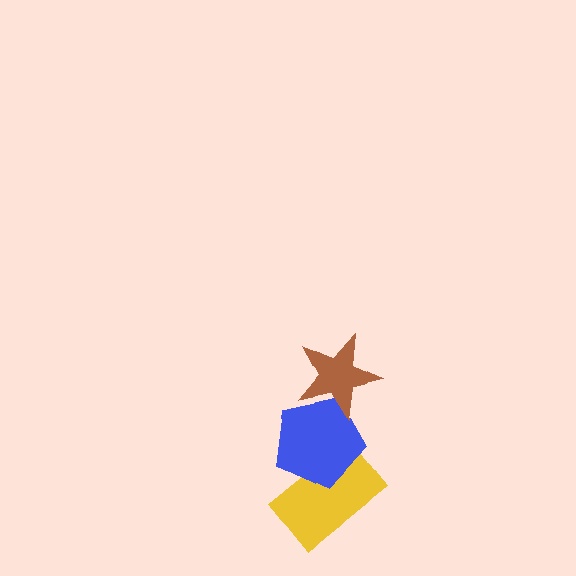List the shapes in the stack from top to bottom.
From top to bottom: the brown star, the blue pentagon, the yellow rectangle.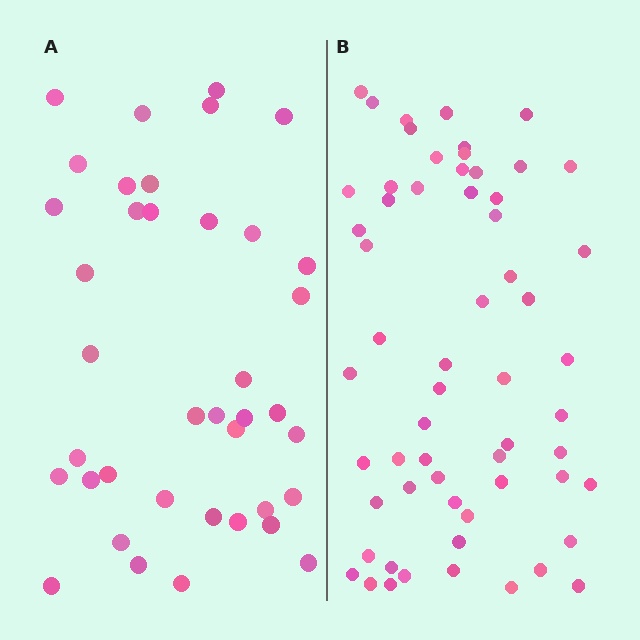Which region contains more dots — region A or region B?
Region B (the right region) has more dots.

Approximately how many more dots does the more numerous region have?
Region B has approximately 20 more dots than region A.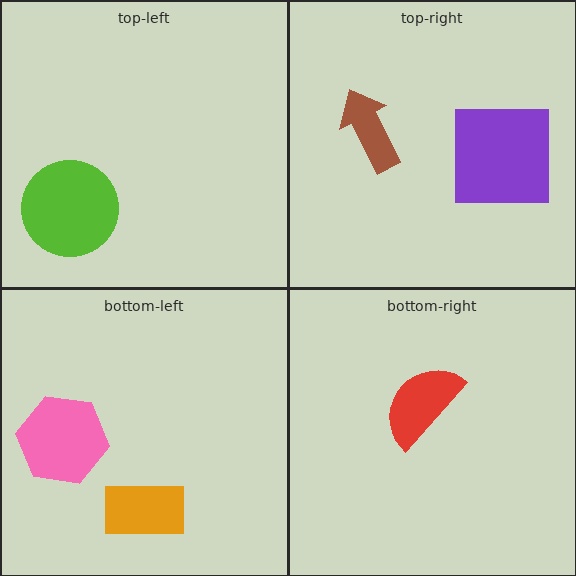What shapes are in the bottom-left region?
The pink hexagon, the orange rectangle.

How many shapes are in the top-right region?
2.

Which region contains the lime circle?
The top-left region.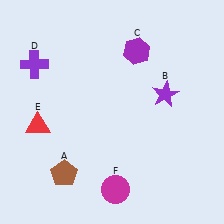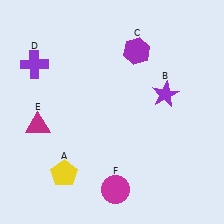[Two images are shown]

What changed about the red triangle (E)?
In Image 1, E is red. In Image 2, it changed to magenta.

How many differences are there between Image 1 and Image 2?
There are 2 differences between the two images.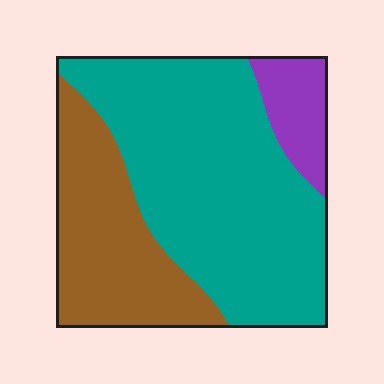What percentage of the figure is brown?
Brown takes up between a sixth and a third of the figure.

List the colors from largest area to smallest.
From largest to smallest: teal, brown, purple.